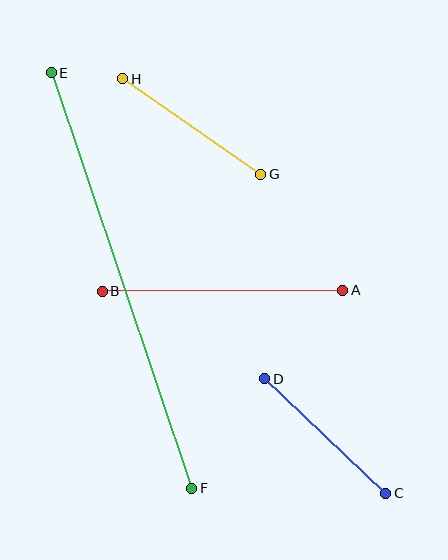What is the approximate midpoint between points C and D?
The midpoint is at approximately (325, 436) pixels.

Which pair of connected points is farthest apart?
Points E and F are farthest apart.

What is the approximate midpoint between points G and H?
The midpoint is at approximately (192, 127) pixels.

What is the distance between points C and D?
The distance is approximately 167 pixels.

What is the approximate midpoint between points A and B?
The midpoint is at approximately (222, 291) pixels.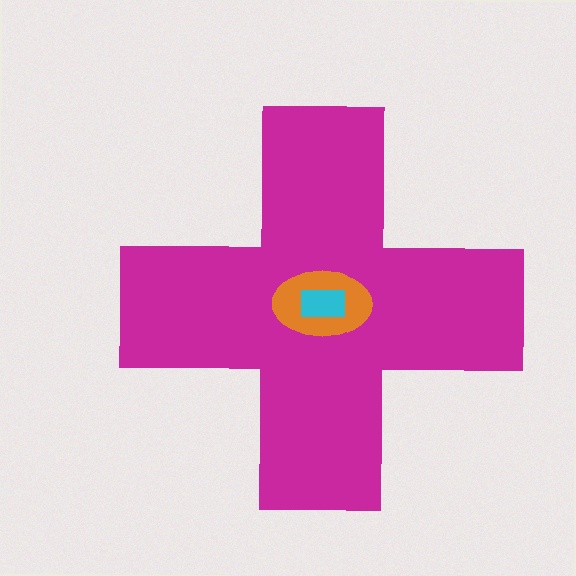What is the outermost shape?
The magenta cross.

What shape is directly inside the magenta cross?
The orange ellipse.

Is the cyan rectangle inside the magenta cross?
Yes.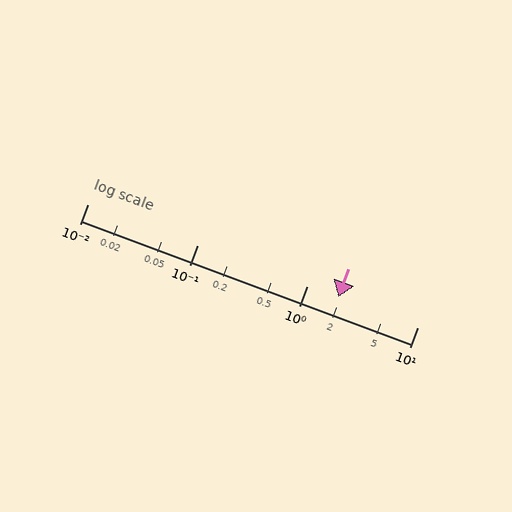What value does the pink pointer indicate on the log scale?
The pointer indicates approximately 1.9.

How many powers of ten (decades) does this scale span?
The scale spans 3 decades, from 0.01 to 10.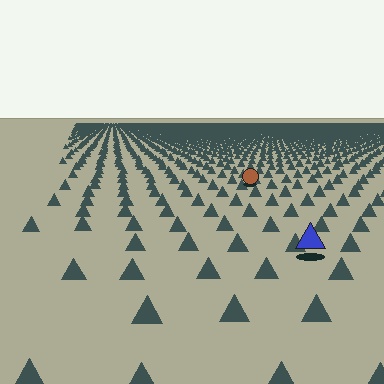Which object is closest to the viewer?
The blue triangle is closest. The texture marks near it are larger and more spread out.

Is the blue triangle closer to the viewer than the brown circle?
Yes. The blue triangle is closer — you can tell from the texture gradient: the ground texture is coarser near it.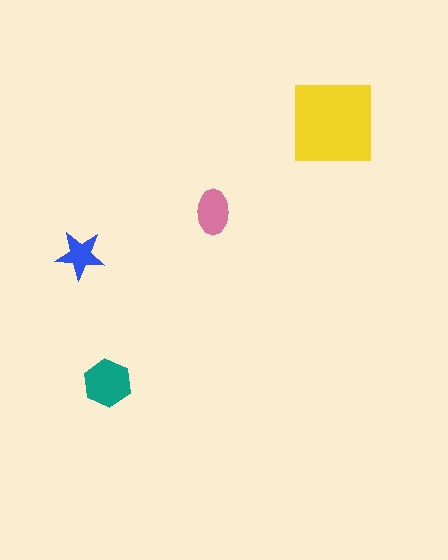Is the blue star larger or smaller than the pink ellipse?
Smaller.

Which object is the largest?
The yellow square.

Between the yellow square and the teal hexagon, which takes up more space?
The yellow square.